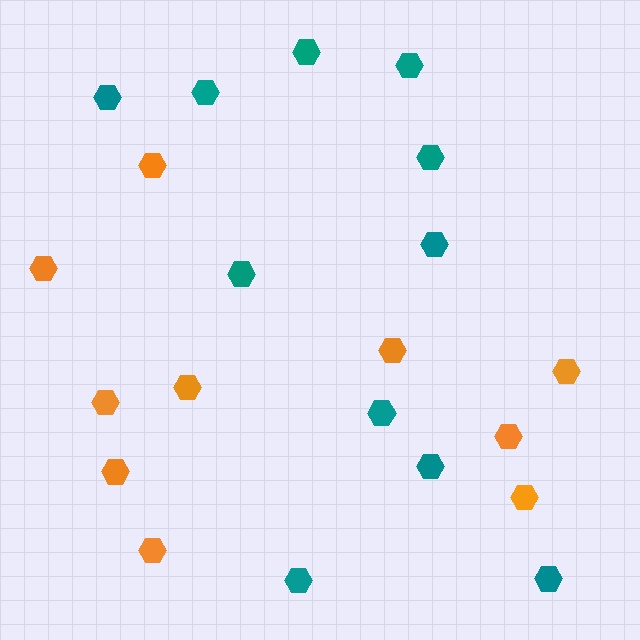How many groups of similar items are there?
There are 2 groups: one group of teal hexagons (11) and one group of orange hexagons (10).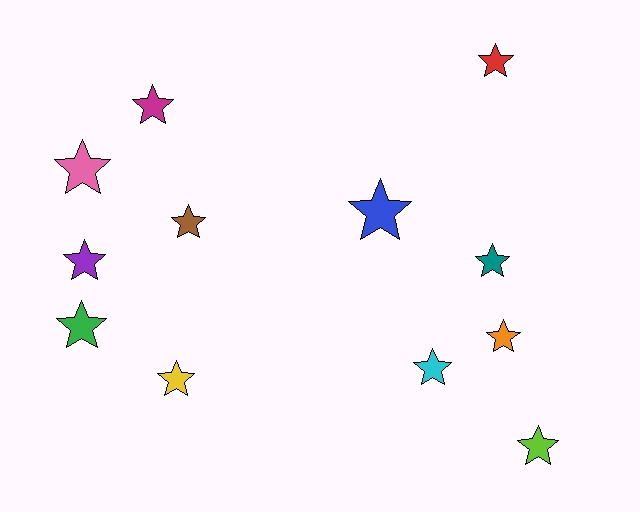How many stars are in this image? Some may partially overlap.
There are 12 stars.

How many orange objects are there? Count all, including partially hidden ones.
There is 1 orange object.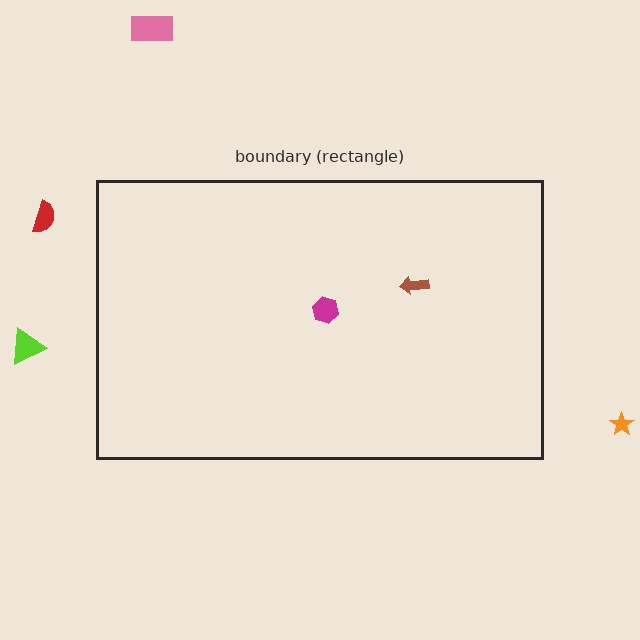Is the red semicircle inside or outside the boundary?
Outside.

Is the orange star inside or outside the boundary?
Outside.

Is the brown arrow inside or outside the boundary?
Inside.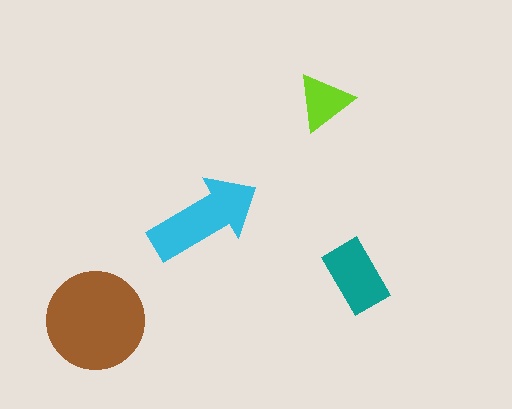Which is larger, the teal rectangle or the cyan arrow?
The cyan arrow.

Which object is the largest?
The brown circle.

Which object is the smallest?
The lime triangle.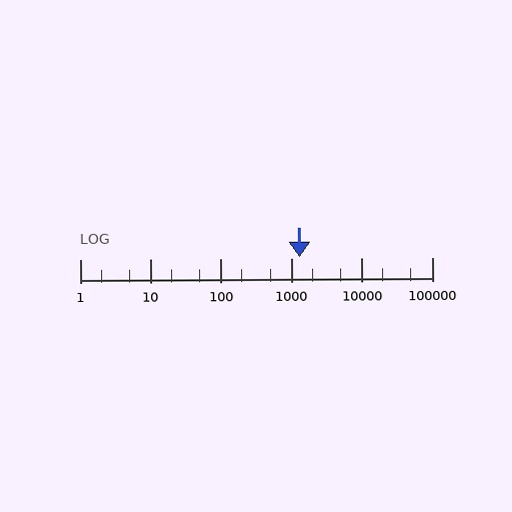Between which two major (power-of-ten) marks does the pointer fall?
The pointer is between 1000 and 10000.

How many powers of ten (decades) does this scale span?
The scale spans 5 decades, from 1 to 100000.